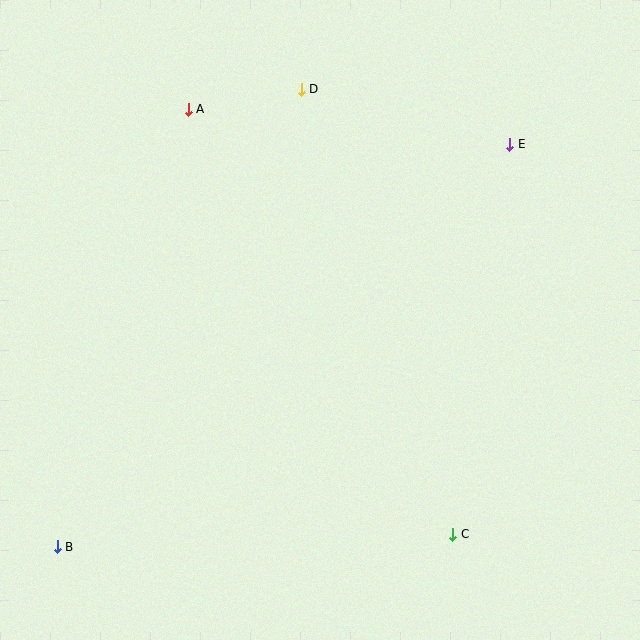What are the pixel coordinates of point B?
Point B is at (57, 547).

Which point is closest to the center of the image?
Point D at (301, 89) is closest to the center.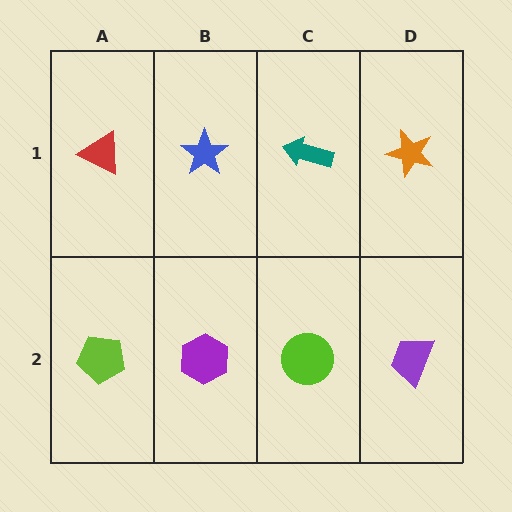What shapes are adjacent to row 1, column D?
A purple trapezoid (row 2, column D), a teal arrow (row 1, column C).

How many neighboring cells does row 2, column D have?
2.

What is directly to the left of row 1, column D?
A teal arrow.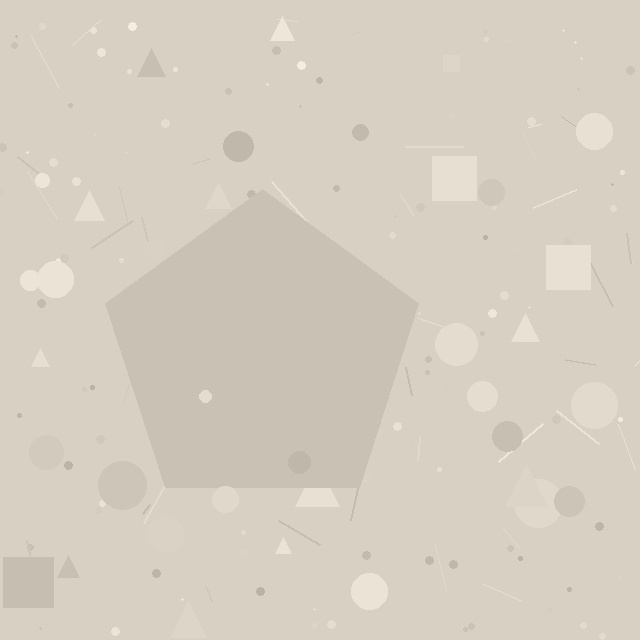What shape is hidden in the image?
A pentagon is hidden in the image.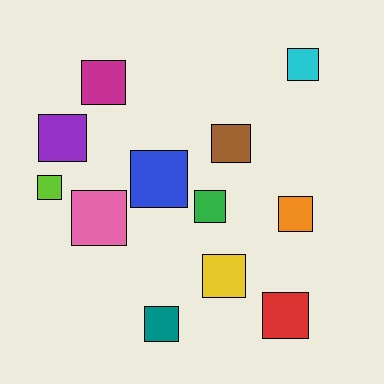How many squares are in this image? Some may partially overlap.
There are 12 squares.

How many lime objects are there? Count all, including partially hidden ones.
There is 1 lime object.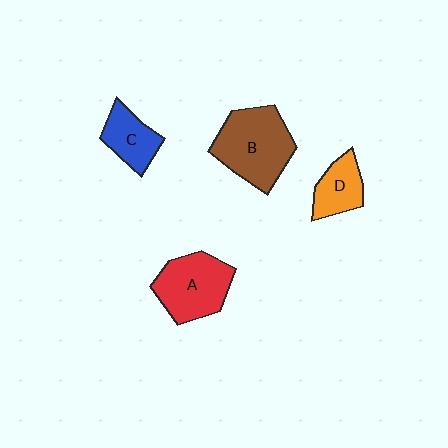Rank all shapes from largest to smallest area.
From largest to smallest: B (brown), A (red), C (blue), D (orange).